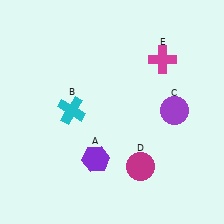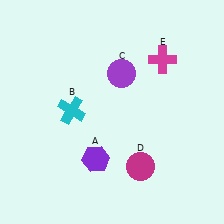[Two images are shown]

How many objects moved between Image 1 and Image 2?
1 object moved between the two images.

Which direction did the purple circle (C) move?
The purple circle (C) moved left.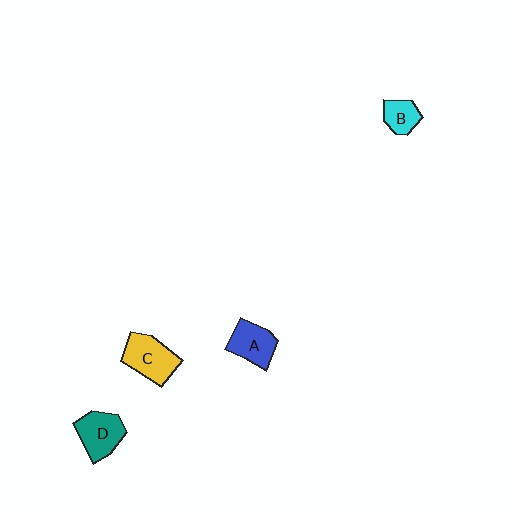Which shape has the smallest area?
Shape B (cyan).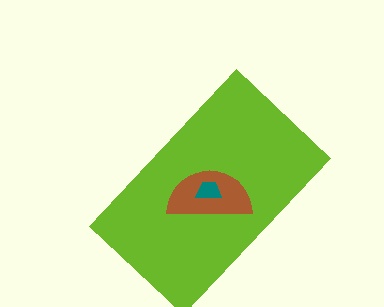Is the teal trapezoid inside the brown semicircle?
Yes.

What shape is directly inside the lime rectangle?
The brown semicircle.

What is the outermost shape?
The lime rectangle.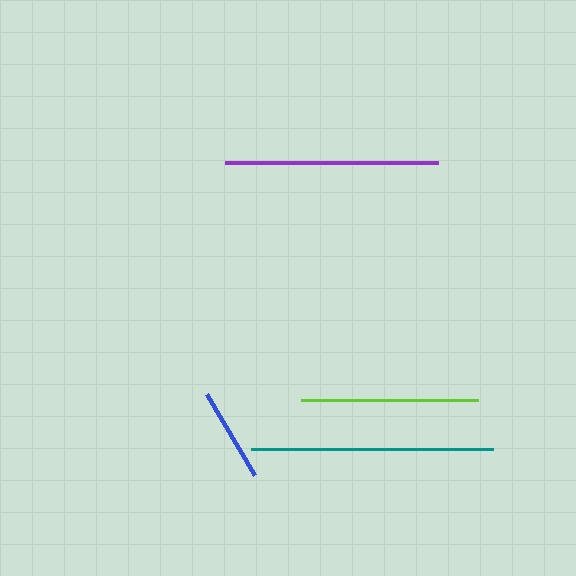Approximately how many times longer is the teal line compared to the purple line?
The teal line is approximately 1.1 times the length of the purple line.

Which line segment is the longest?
The teal line is the longest at approximately 241 pixels.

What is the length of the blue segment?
The blue segment is approximately 94 pixels long.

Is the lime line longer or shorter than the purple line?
The purple line is longer than the lime line.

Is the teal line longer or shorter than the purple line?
The teal line is longer than the purple line.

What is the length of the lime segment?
The lime segment is approximately 177 pixels long.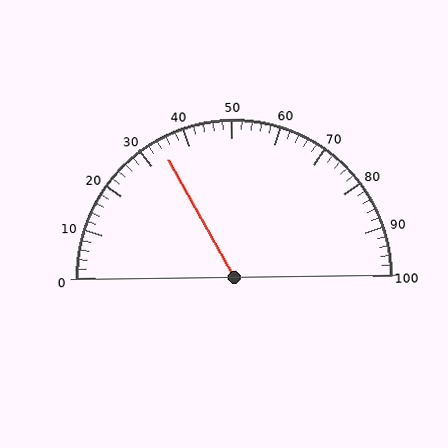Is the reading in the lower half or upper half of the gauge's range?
The reading is in the lower half of the range (0 to 100).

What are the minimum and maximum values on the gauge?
The gauge ranges from 0 to 100.